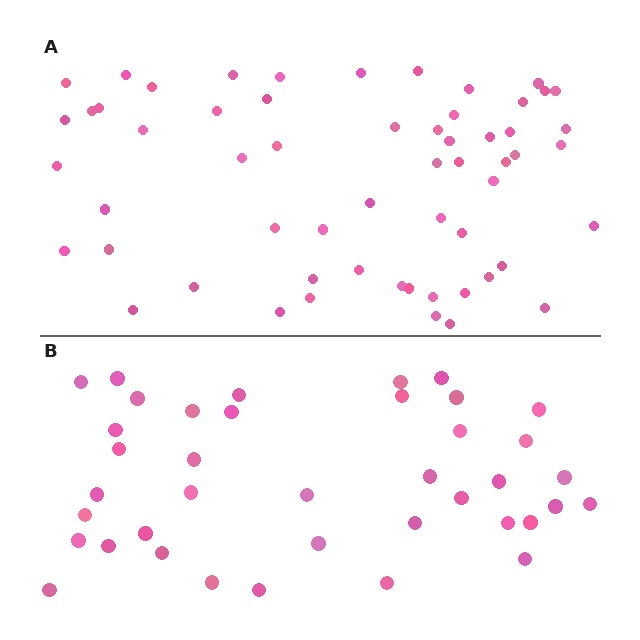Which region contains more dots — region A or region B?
Region A (the top region) has more dots.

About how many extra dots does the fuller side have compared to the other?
Region A has approximately 20 more dots than region B.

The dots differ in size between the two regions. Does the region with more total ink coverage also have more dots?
No. Region B has more total ink coverage because its dots are larger, but region A actually contains more individual dots. Total area can be misleading — the number of items is what matters here.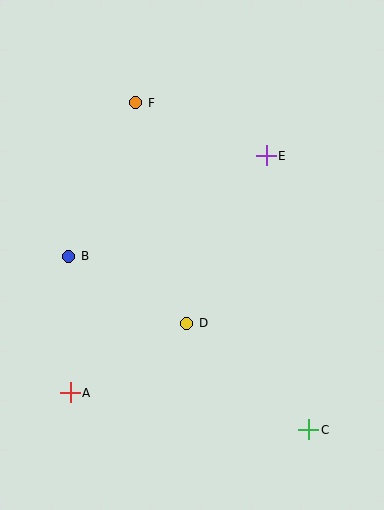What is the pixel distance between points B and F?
The distance between B and F is 168 pixels.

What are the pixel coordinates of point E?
Point E is at (266, 156).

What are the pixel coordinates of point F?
Point F is at (136, 103).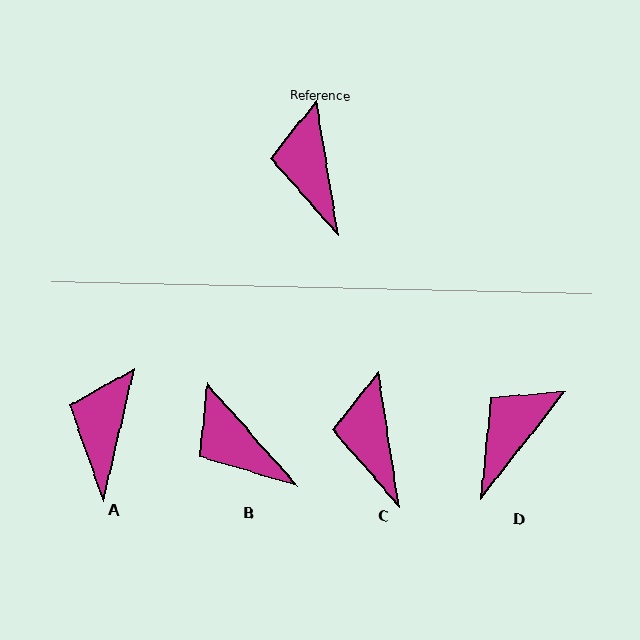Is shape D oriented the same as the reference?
No, it is off by about 47 degrees.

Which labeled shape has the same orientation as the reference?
C.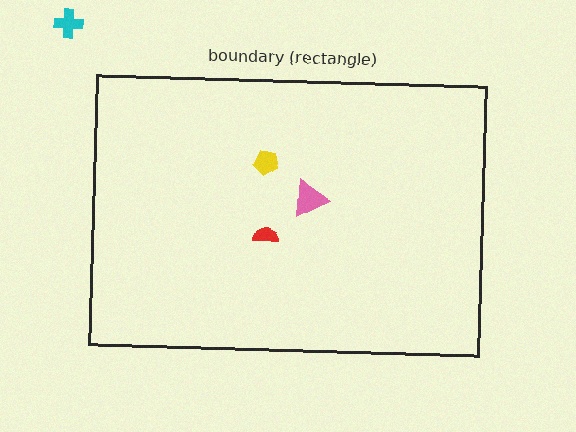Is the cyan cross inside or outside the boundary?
Outside.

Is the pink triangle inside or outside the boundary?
Inside.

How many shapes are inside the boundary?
3 inside, 1 outside.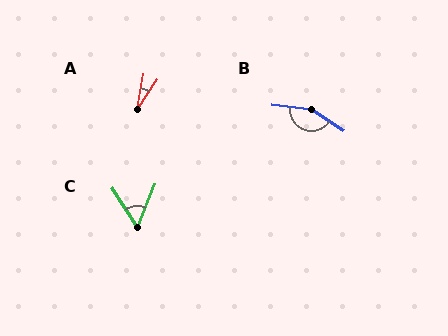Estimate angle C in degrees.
Approximately 56 degrees.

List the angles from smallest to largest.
A (24°), C (56°), B (153°).